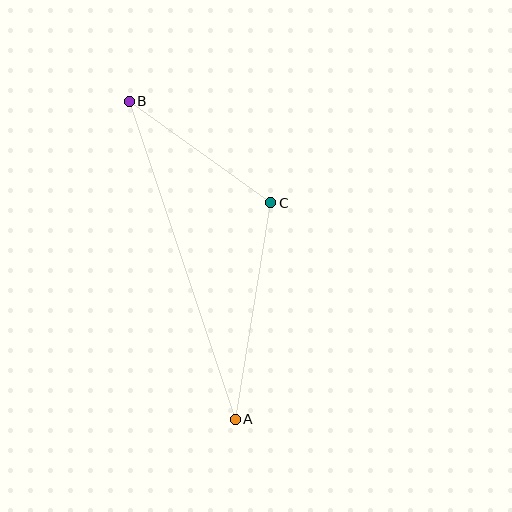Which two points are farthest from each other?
Points A and B are farthest from each other.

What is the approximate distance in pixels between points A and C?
The distance between A and C is approximately 219 pixels.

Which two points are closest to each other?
Points B and C are closest to each other.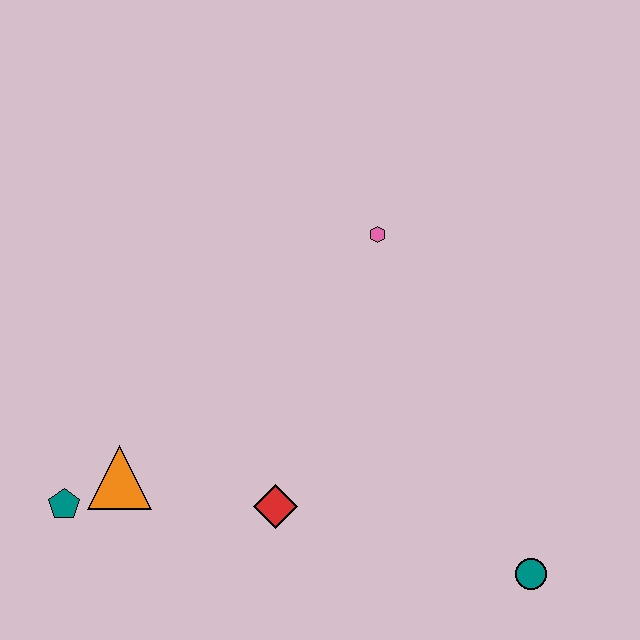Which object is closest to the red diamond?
The orange triangle is closest to the red diamond.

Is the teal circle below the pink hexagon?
Yes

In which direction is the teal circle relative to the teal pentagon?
The teal circle is to the right of the teal pentagon.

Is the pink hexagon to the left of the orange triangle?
No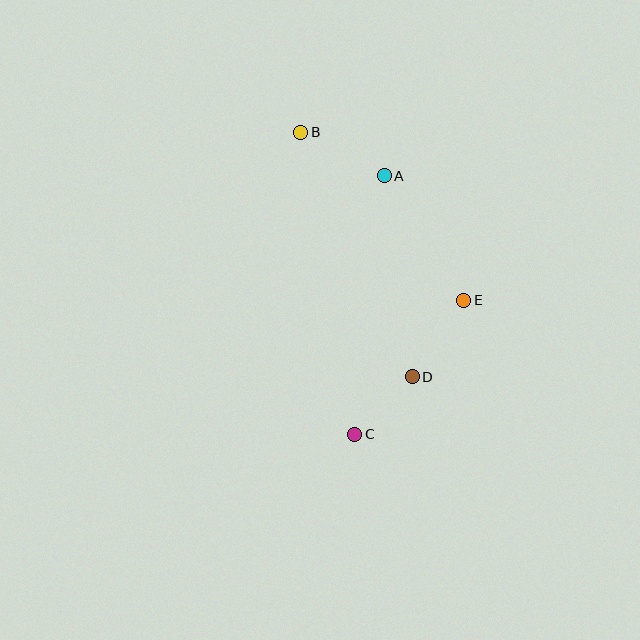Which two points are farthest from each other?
Points B and C are farthest from each other.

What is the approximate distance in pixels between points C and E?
The distance between C and E is approximately 172 pixels.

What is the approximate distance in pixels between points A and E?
The distance between A and E is approximately 148 pixels.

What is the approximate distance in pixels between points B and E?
The distance between B and E is approximately 234 pixels.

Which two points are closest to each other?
Points C and D are closest to each other.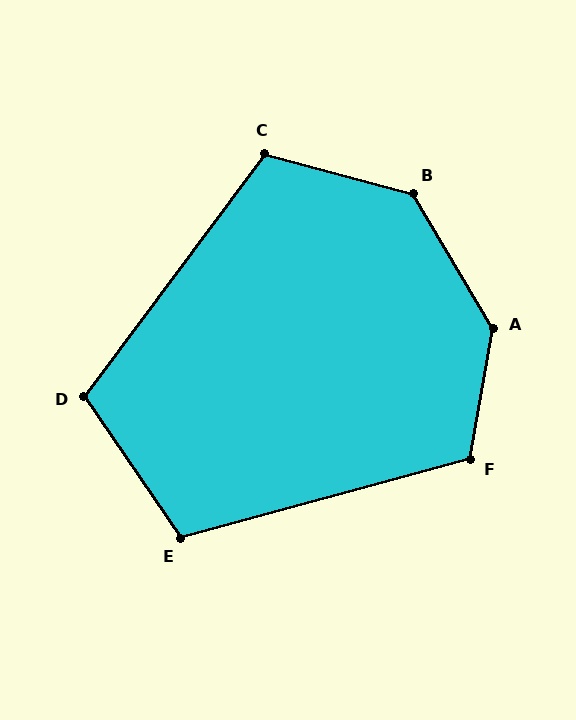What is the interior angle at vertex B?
Approximately 136 degrees (obtuse).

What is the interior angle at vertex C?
Approximately 111 degrees (obtuse).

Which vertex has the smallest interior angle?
D, at approximately 109 degrees.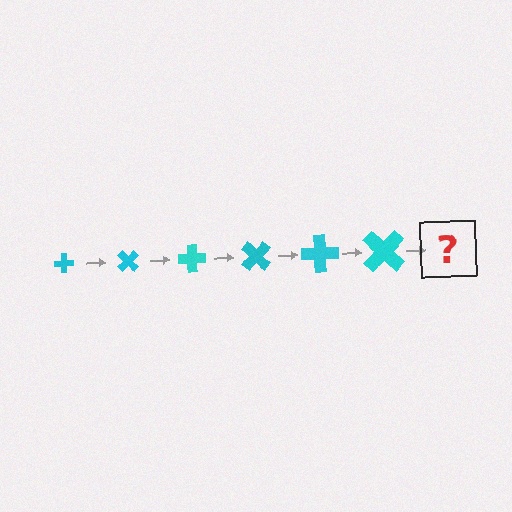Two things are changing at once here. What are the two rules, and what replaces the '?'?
The two rules are that the cross grows larger each step and it rotates 45 degrees each step. The '?' should be a cross, larger than the previous one and rotated 270 degrees from the start.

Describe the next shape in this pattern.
It should be a cross, larger than the previous one and rotated 270 degrees from the start.